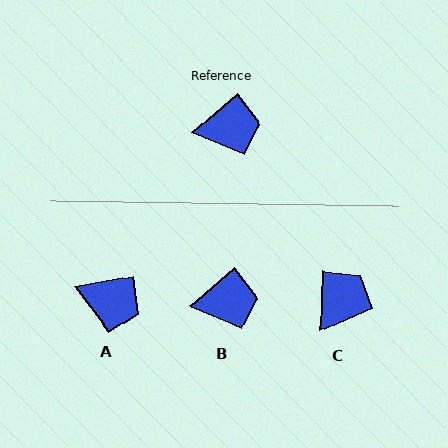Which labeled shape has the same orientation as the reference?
B.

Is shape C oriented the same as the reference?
No, it is off by about 46 degrees.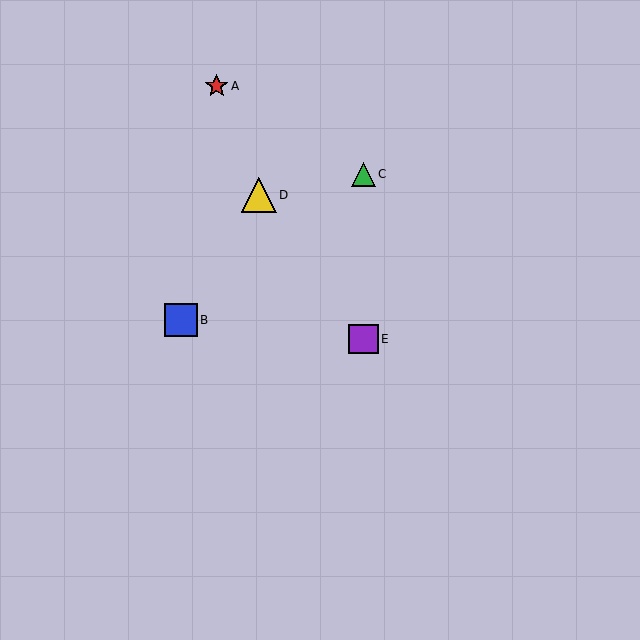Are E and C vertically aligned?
Yes, both are at x≈363.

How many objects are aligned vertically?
2 objects (C, E) are aligned vertically.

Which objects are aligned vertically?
Objects C, E are aligned vertically.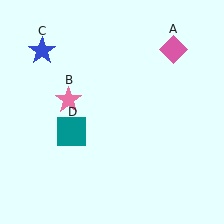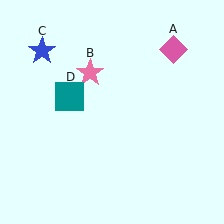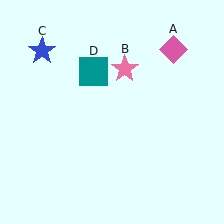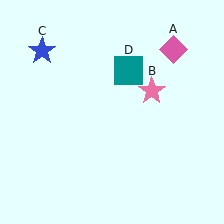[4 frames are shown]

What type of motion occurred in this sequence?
The pink star (object B), teal square (object D) rotated clockwise around the center of the scene.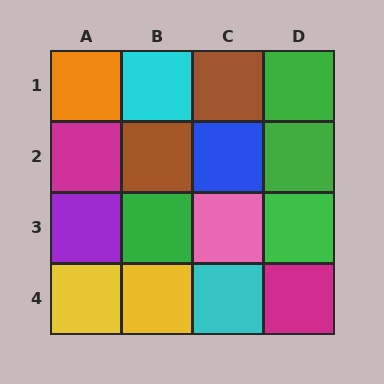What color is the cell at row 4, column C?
Cyan.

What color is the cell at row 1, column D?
Green.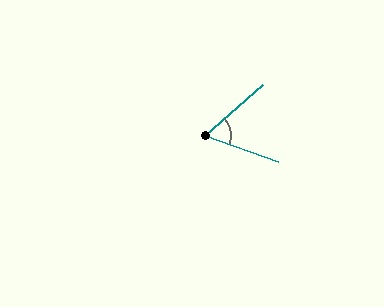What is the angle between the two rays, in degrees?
Approximately 61 degrees.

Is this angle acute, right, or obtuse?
It is acute.